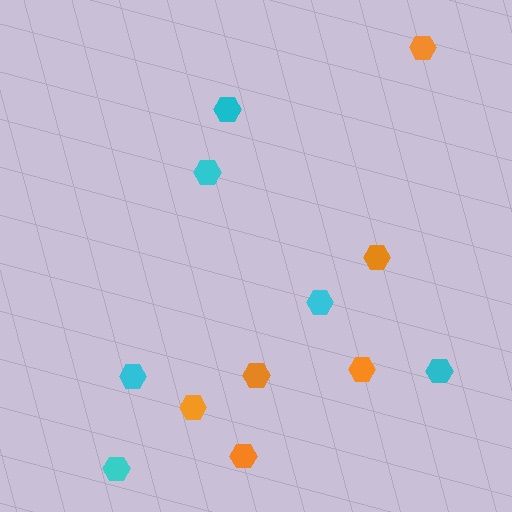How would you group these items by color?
There are 2 groups: one group of orange hexagons (6) and one group of cyan hexagons (6).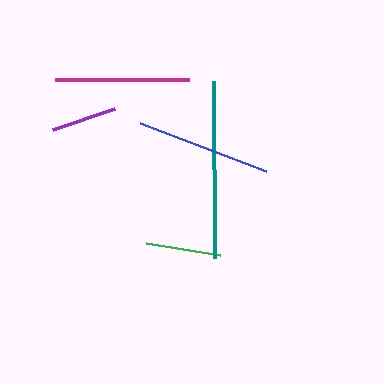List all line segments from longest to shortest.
From longest to shortest: teal, blue, magenta, green, purple.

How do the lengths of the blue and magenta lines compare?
The blue and magenta lines are approximately the same length.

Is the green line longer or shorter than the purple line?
The green line is longer than the purple line.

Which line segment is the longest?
The teal line is the longest at approximately 178 pixels.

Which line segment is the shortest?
The purple line is the shortest at approximately 66 pixels.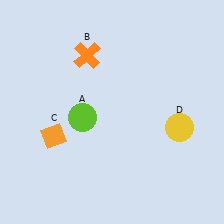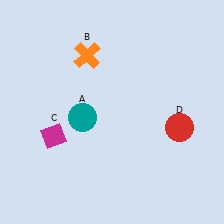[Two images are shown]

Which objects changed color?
A changed from lime to teal. C changed from orange to magenta. D changed from yellow to red.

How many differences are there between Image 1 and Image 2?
There are 3 differences between the two images.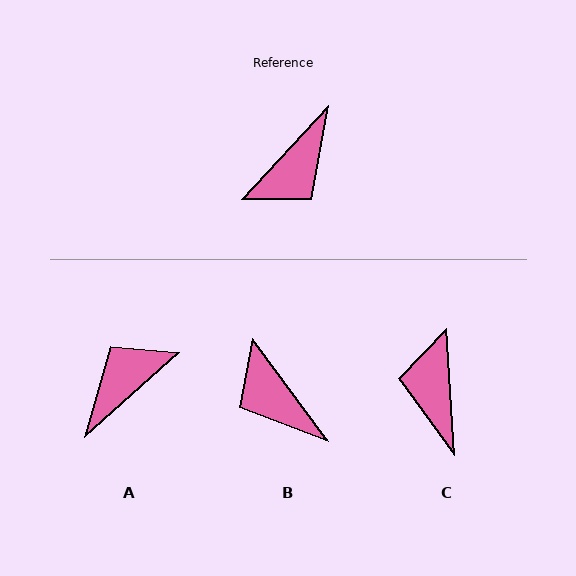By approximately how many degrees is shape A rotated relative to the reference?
Approximately 174 degrees counter-clockwise.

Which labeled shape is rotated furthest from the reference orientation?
A, about 174 degrees away.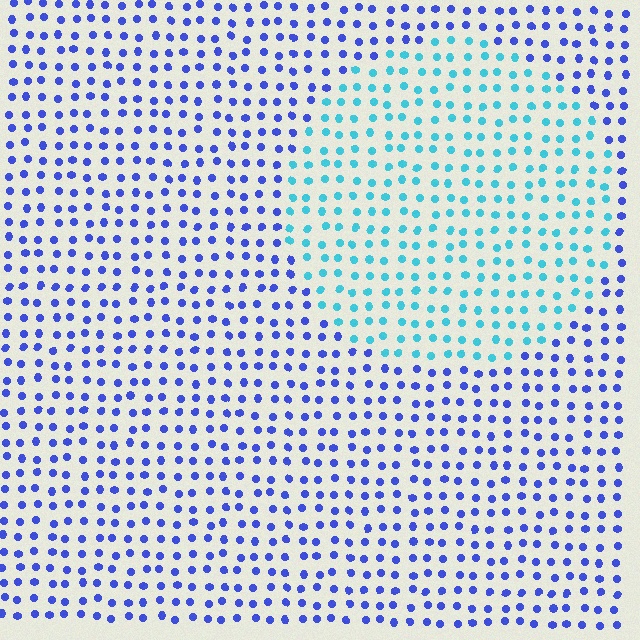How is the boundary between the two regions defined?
The boundary is defined purely by a slight shift in hue (about 48 degrees). Spacing, size, and orientation are identical on both sides.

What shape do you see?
I see a circle.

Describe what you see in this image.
The image is filled with small blue elements in a uniform arrangement. A circle-shaped region is visible where the elements are tinted to a slightly different hue, forming a subtle color boundary.